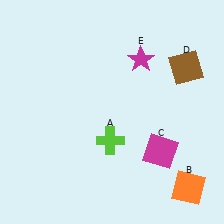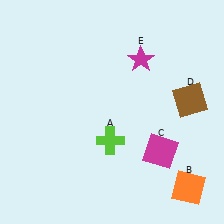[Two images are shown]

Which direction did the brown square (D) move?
The brown square (D) moved down.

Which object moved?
The brown square (D) moved down.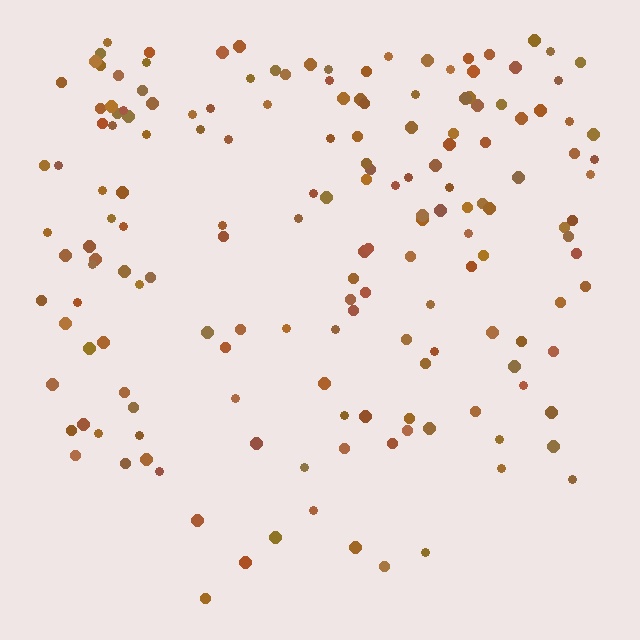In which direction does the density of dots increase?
From bottom to top, with the top side densest.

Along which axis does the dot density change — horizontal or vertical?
Vertical.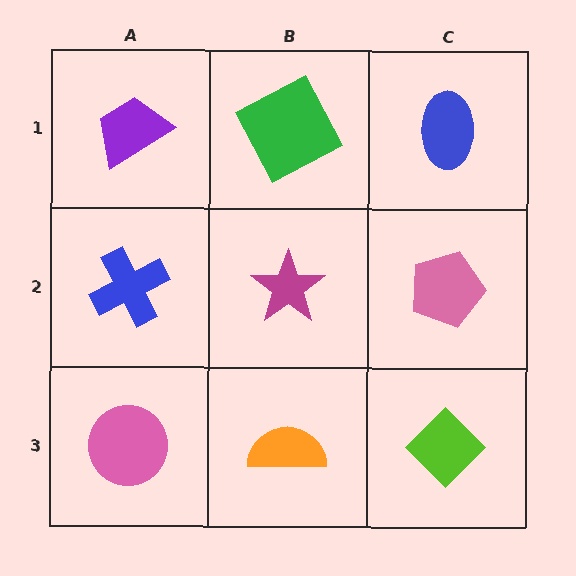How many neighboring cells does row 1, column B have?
3.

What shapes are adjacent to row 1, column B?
A magenta star (row 2, column B), a purple trapezoid (row 1, column A), a blue ellipse (row 1, column C).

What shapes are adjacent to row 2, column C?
A blue ellipse (row 1, column C), a lime diamond (row 3, column C), a magenta star (row 2, column B).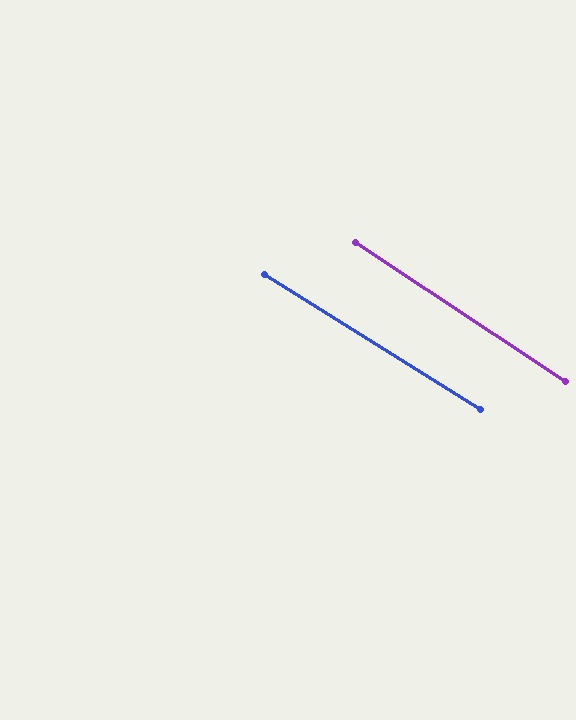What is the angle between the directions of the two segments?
Approximately 1 degree.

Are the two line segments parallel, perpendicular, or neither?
Parallel — their directions differ by only 1.4°.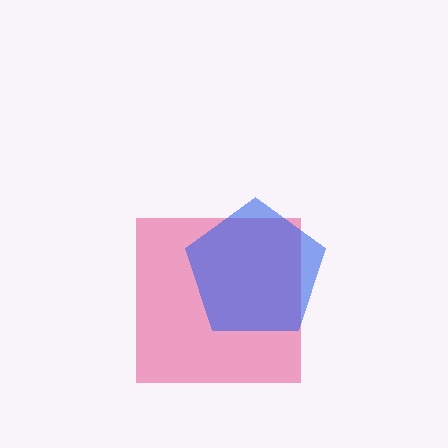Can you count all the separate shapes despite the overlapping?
Yes, there are 2 separate shapes.